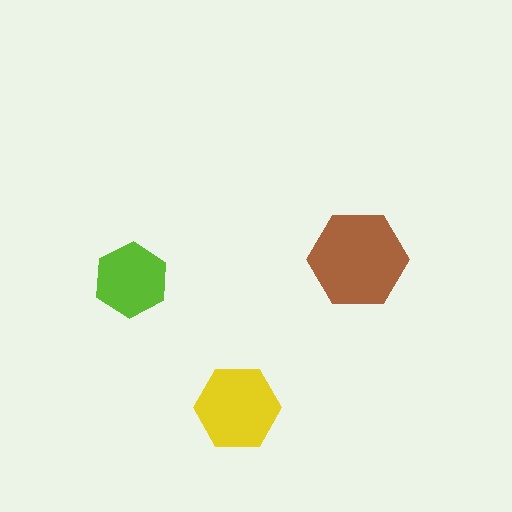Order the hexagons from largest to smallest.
the brown one, the yellow one, the lime one.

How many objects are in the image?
There are 3 objects in the image.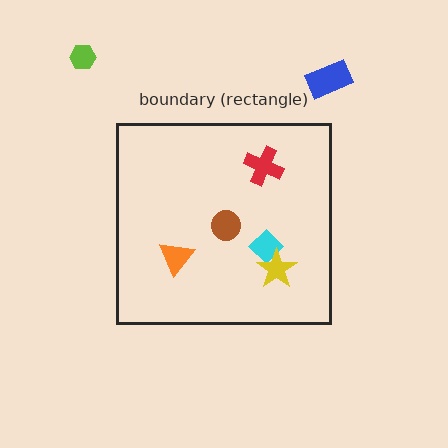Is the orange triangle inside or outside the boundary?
Inside.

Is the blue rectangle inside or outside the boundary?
Outside.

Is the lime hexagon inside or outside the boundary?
Outside.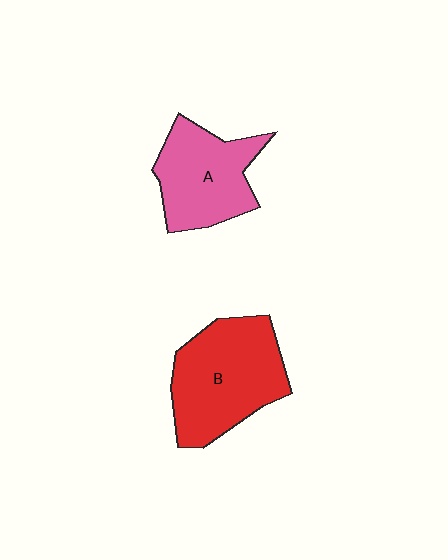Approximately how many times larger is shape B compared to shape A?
Approximately 1.3 times.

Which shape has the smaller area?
Shape A (pink).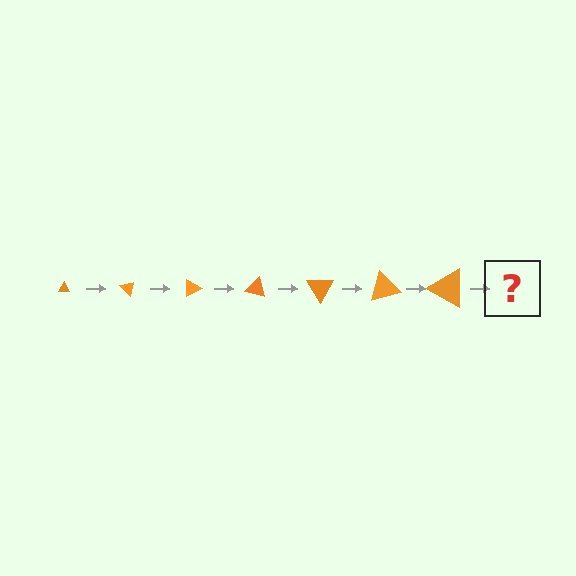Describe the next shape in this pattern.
It should be a triangle, larger than the previous one and rotated 315 degrees from the start.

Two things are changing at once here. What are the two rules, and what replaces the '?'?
The two rules are that the triangle grows larger each step and it rotates 45 degrees each step. The '?' should be a triangle, larger than the previous one and rotated 315 degrees from the start.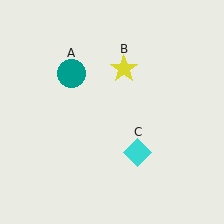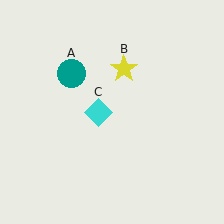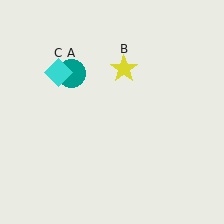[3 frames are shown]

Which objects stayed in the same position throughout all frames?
Teal circle (object A) and yellow star (object B) remained stationary.